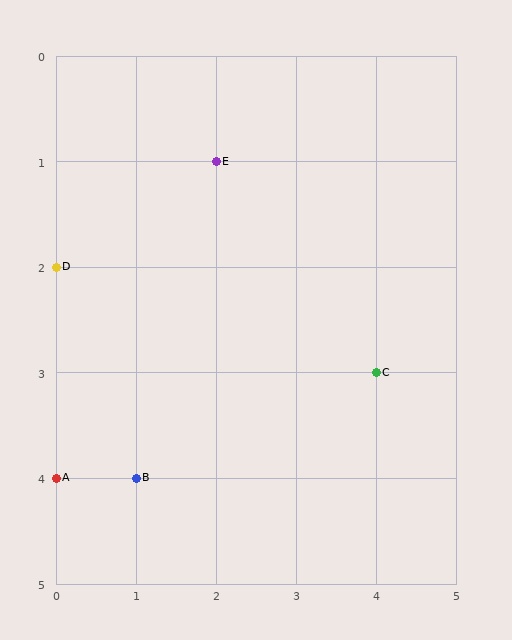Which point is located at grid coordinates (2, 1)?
Point E is at (2, 1).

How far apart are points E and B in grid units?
Points E and B are 1 column and 3 rows apart (about 3.2 grid units diagonally).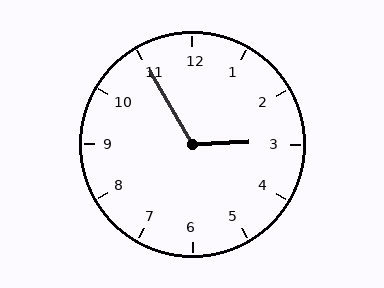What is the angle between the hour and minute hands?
Approximately 118 degrees.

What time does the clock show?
2:55.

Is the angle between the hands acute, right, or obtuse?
It is obtuse.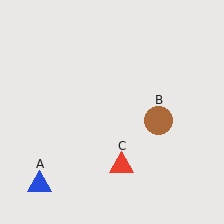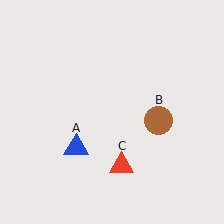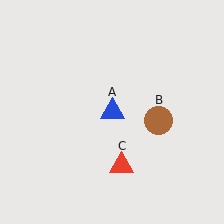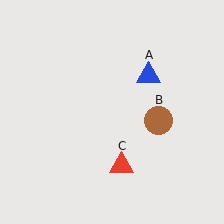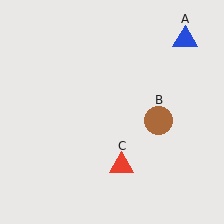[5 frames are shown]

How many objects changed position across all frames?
1 object changed position: blue triangle (object A).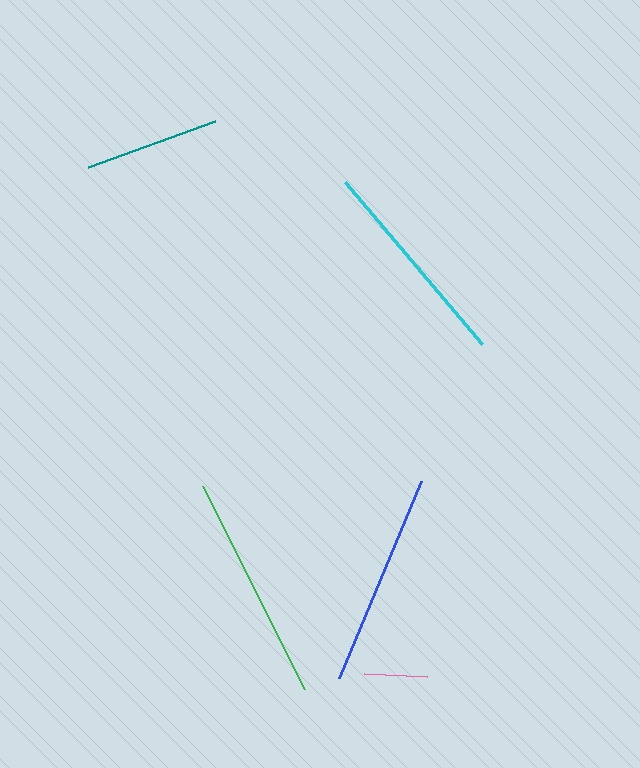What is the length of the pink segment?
The pink segment is approximately 64 pixels long.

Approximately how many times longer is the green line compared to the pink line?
The green line is approximately 3.6 times the length of the pink line.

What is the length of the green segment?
The green segment is approximately 227 pixels long.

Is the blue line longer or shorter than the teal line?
The blue line is longer than the teal line.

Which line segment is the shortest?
The pink line is the shortest at approximately 64 pixels.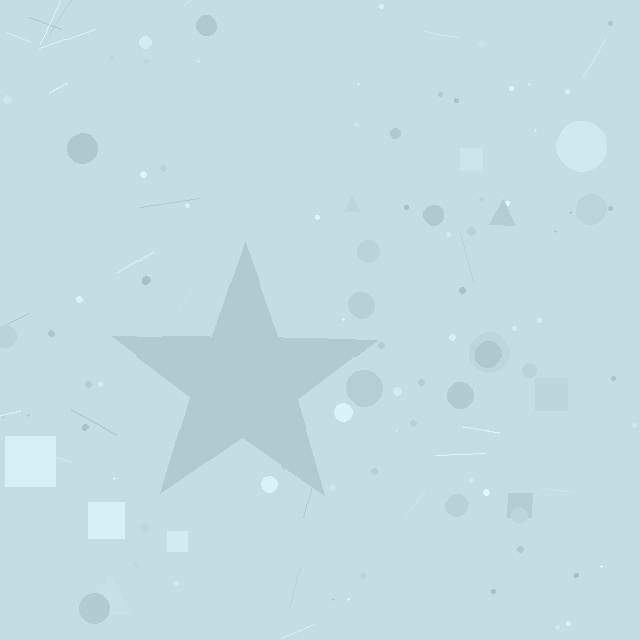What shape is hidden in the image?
A star is hidden in the image.